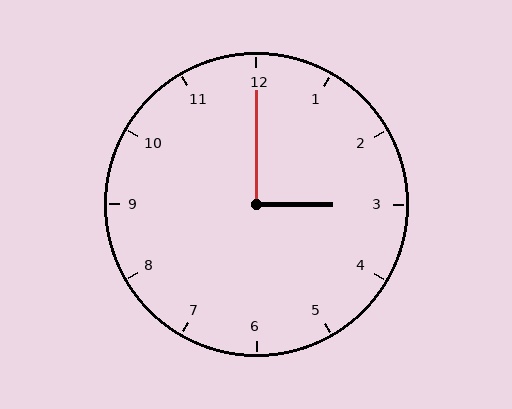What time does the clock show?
3:00.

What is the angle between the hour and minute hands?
Approximately 90 degrees.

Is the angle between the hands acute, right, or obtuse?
It is right.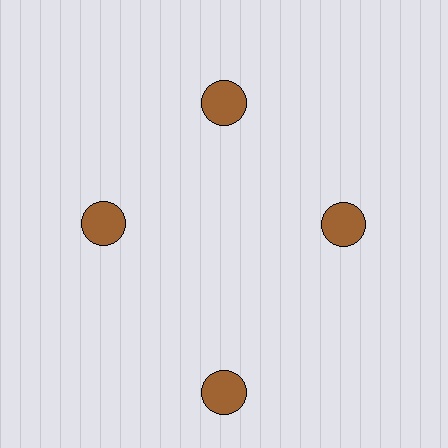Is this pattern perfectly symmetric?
No. The 4 brown circles are arranged in a ring, but one element near the 6 o'clock position is pushed outward from the center, breaking the 4-fold rotational symmetry.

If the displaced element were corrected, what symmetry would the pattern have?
It would have 4-fold rotational symmetry — the pattern would map onto itself every 90 degrees.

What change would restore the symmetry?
The symmetry would be restored by moving it inward, back onto the ring so that all 4 circles sit at equal angles and equal distance from the center.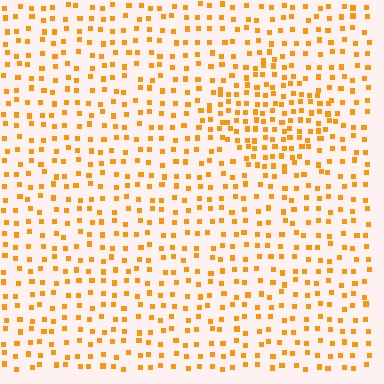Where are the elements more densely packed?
The elements are more densely packed inside the diamond boundary.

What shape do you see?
I see a diamond.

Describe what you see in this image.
The image contains small orange elements arranged at two different densities. A diamond-shaped region is visible where the elements are more densely packed than the surrounding area.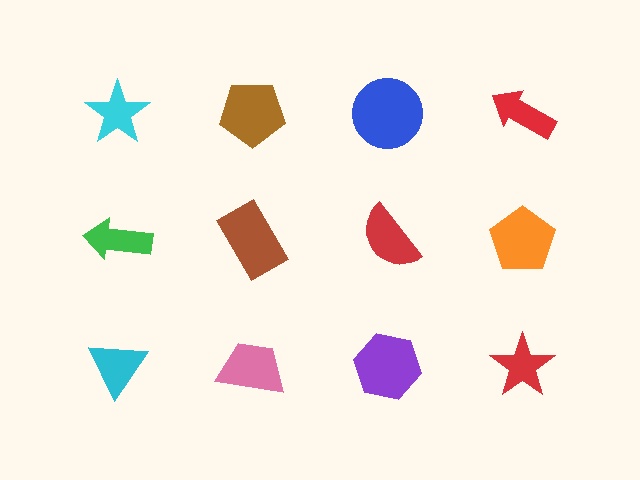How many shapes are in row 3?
4 shapes.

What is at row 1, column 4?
A red arrow.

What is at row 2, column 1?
A green arrow.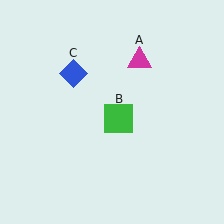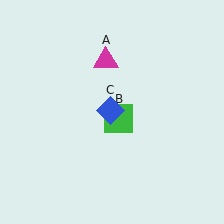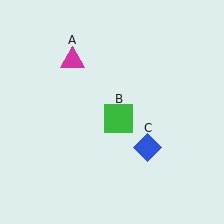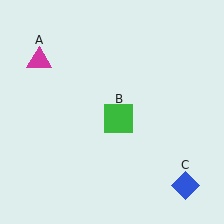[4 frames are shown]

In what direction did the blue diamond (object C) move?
The blue diamond (object C) moved down and to the right.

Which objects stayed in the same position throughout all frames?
Green square (object B) remained stationary.